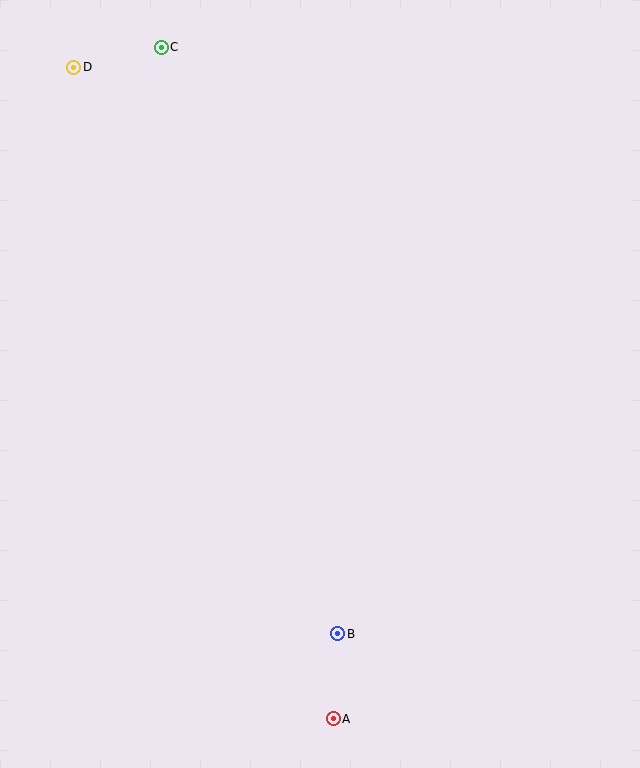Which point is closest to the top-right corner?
Point C is closest to the top-right corner.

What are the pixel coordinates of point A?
Point A is at (333, 719).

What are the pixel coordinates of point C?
Point C is at (161, 47).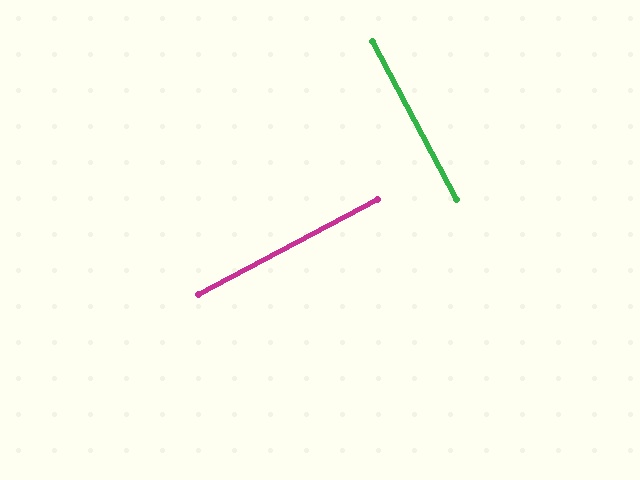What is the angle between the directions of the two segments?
Approximately 90 degrees.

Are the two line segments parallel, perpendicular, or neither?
Perpendicular — they meet at approximately 90°.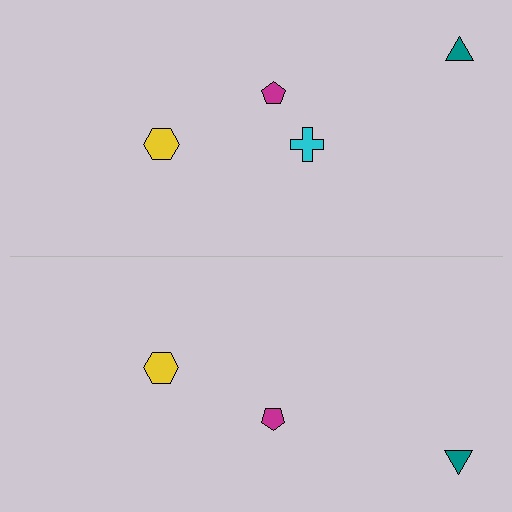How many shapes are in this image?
There are 7 shapes in this image.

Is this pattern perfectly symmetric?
No, the pattern is not perfectly symmetric. A cyan cross is missing from the bottom side.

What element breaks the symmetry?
A cyan cross is missing from the bottom side.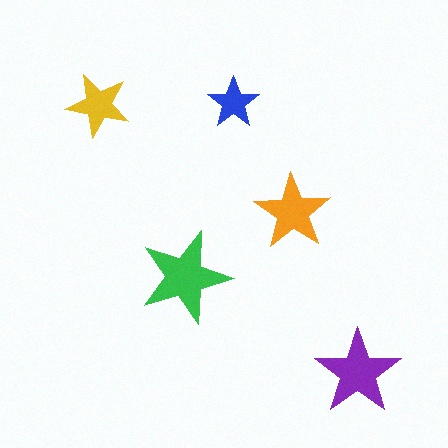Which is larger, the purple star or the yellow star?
The purple one.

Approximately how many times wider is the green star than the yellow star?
About 1.5 times wider.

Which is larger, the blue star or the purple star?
The purple one.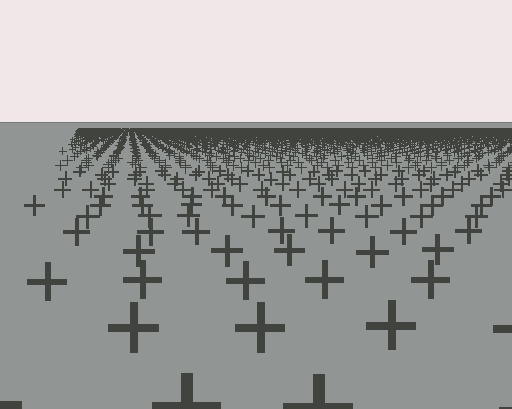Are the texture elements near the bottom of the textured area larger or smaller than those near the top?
Larger. Near the bottom, elements are closer to the viewer and appear at a bigger on-screen size.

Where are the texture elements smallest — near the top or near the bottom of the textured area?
Near the top.